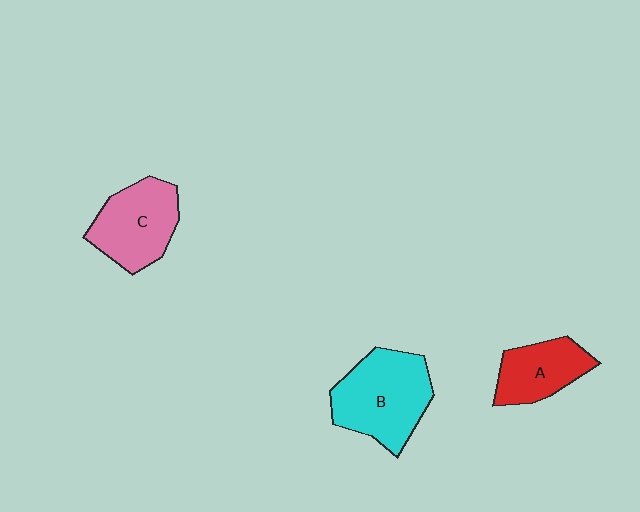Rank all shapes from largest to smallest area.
From largest to smallest: B (cyan), C (pink), A (red).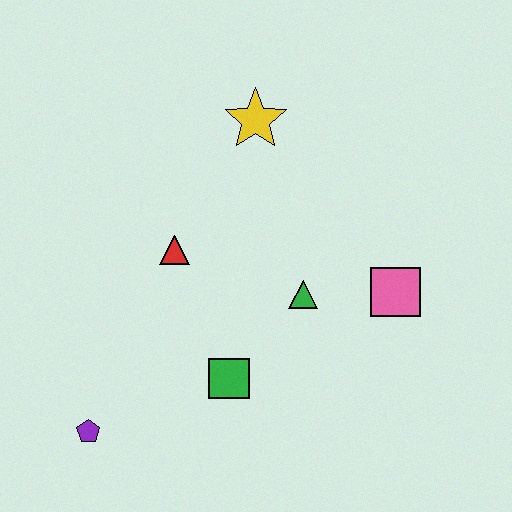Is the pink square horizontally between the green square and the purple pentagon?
No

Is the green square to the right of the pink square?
No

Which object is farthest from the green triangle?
The purple pentagon is farthest from the green triangle.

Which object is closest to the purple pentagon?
The green square is closest to the purple pentagon.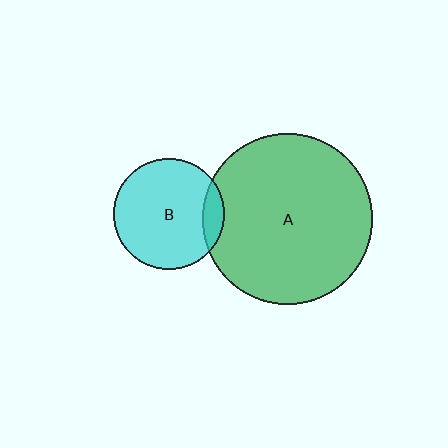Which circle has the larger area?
Circle A (green).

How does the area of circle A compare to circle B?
Approximately 2.4 times.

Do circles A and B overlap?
Yes.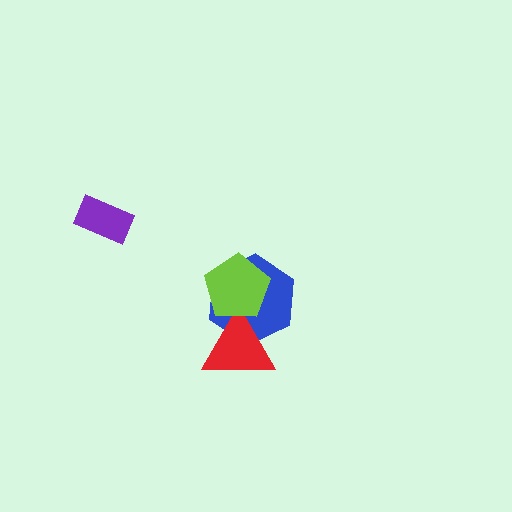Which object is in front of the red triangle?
The lime pentagon is in front of the red triangle.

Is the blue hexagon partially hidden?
Yes, it is partially covered by another shape.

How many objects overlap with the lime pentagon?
2 objects overlap with the lime pentagon.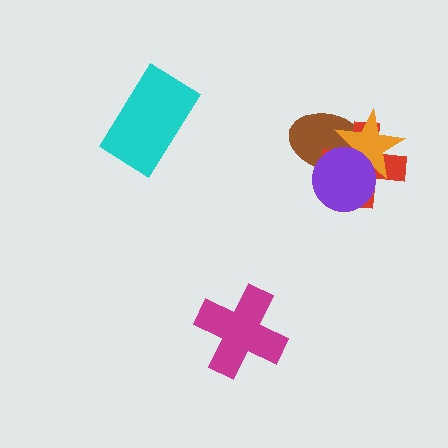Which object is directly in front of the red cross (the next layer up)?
The orange star is directly in front of the red cross.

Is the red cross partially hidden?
Yes, it is partially covered by another shape.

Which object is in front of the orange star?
The purple circle is in front of the orange star.